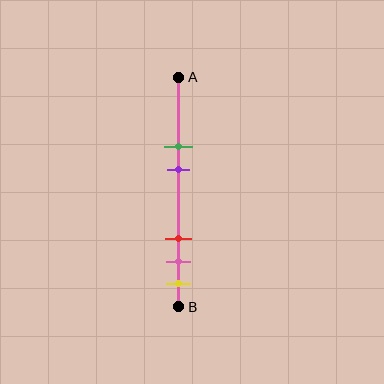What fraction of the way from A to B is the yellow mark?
The yellow mark is approximately 90% (0.9) of the way from A to B.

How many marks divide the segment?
There are 5 marks dividing the segment.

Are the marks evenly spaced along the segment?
No, the marks are not evenly spaced.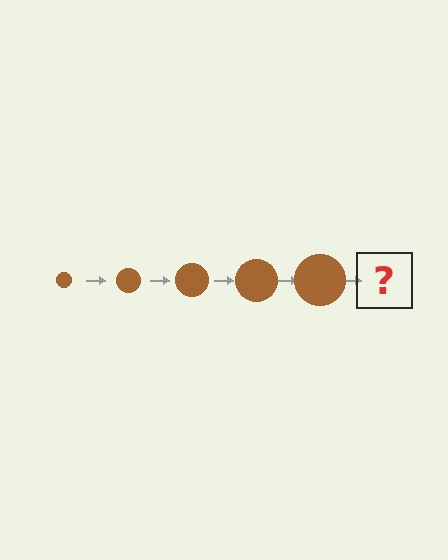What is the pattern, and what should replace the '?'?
The pattern is that the circle gets progressively larger each step. The '?' should be a brown circle, larger than the previous one.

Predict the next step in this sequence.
The next step is a brown circle, larger than the previous one.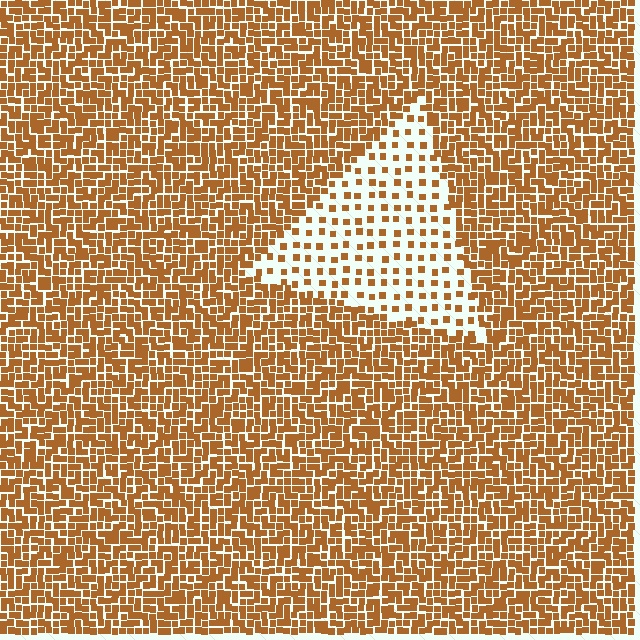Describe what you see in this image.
The image contains small brown elements arranged at two different densities. A triangle-shaped region is visible where the elements are less densely packed than the surrounding area.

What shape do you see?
I see a triangle.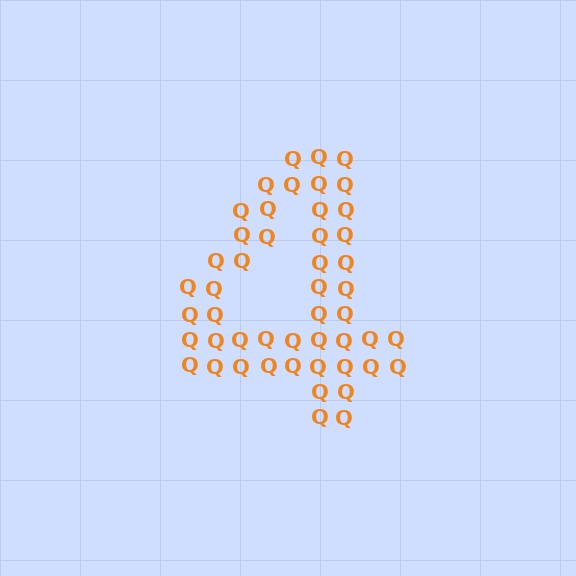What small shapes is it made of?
It is made of small letter Q's.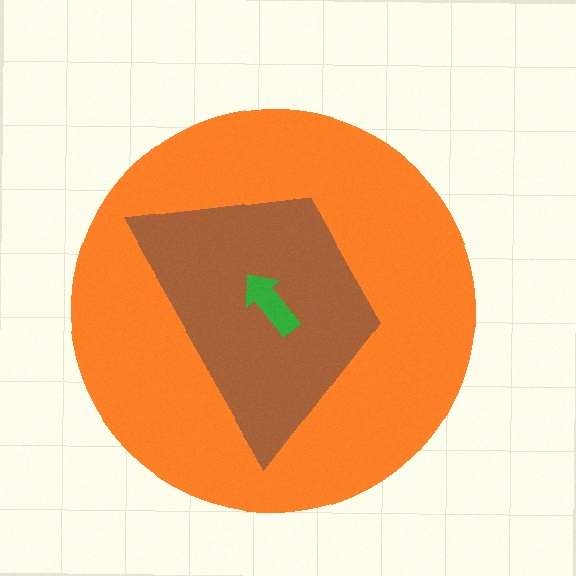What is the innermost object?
The green arrow.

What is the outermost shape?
The orange circle.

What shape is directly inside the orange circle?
The brown trapezoid.